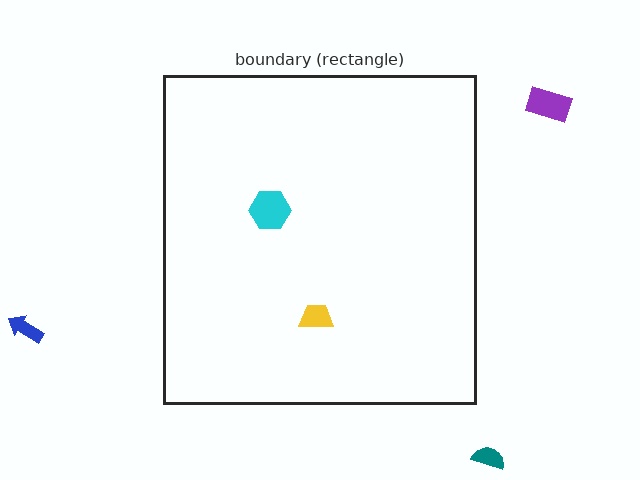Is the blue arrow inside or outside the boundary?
Outside.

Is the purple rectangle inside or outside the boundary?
Outside.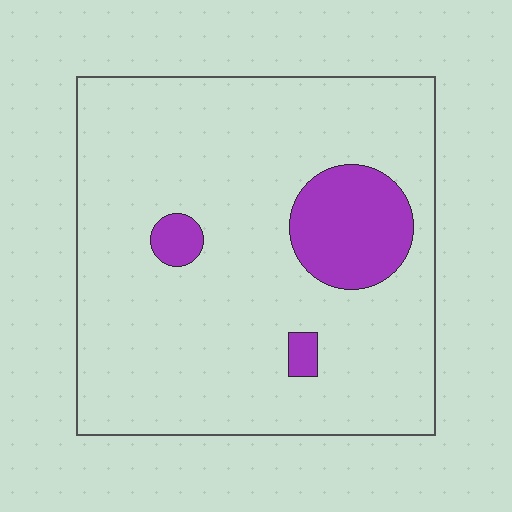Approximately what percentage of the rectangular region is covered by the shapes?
Approximately 10%.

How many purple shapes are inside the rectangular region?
3.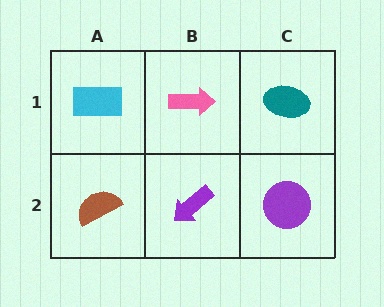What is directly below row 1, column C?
A purple circle.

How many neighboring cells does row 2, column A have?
2.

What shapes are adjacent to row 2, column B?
A pink arrow (row 1, column B), a brown semicircle (row 2, column A), a purple circle (row 2, column C).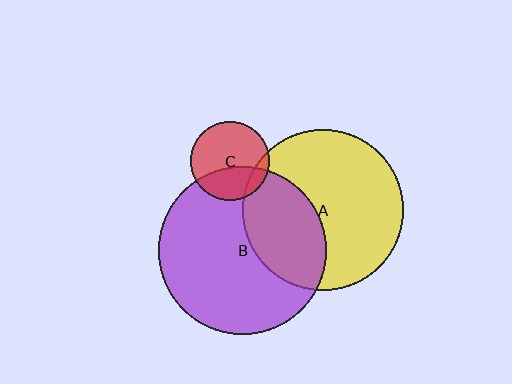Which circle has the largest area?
Circle B (purple).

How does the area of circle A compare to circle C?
Approximately 4.1 times.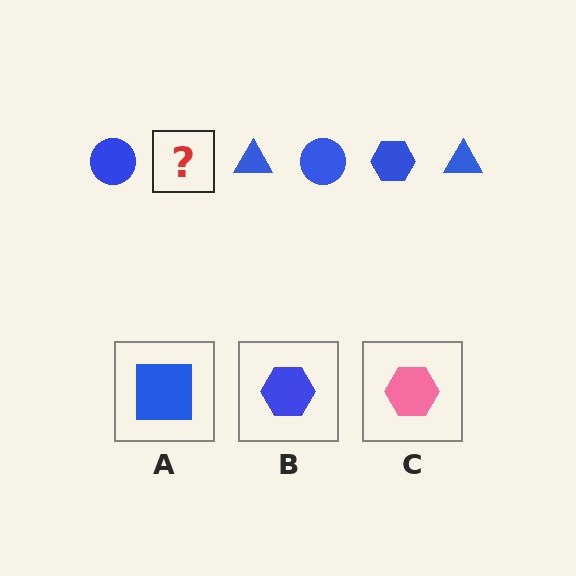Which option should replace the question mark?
Option B.